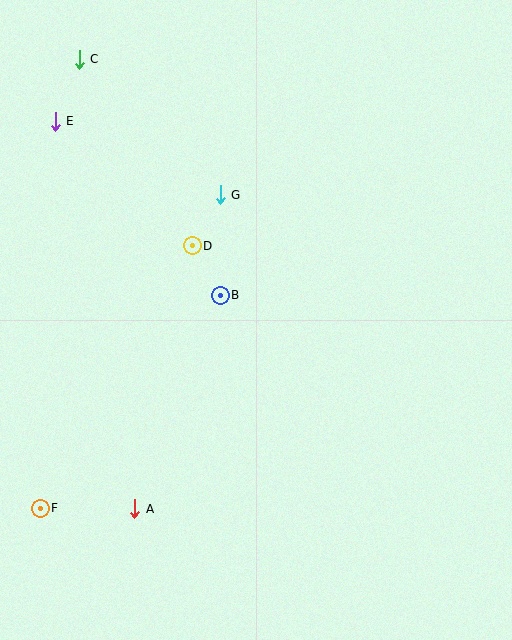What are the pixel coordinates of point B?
Point B is at (220, 295).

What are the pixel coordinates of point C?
Point C is at (79, 59).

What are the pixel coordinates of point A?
Point A is at (135, 509).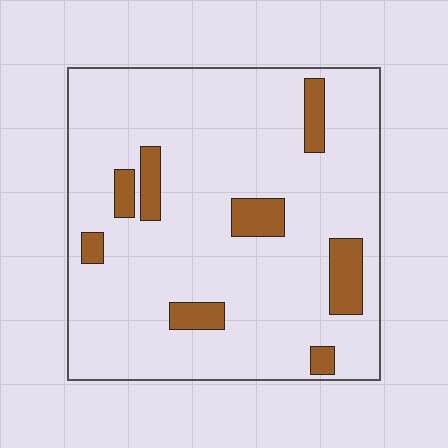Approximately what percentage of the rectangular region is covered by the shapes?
Approximately 10%.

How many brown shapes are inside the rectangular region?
8.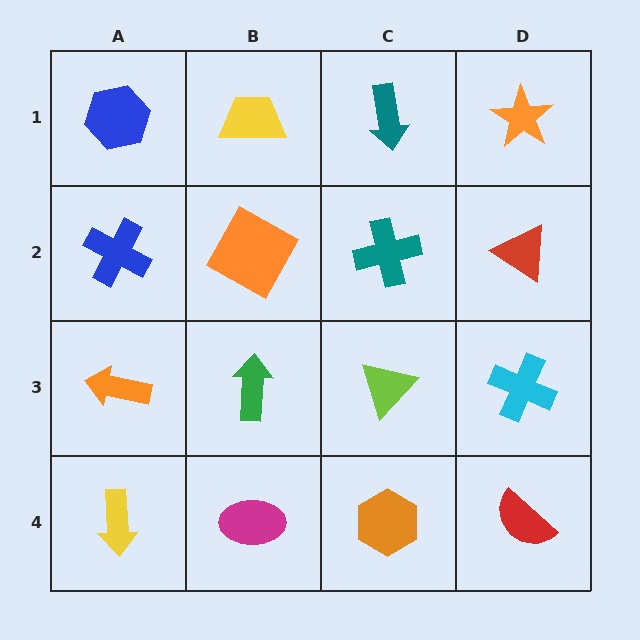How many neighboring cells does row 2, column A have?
3.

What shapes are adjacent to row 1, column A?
A blue cross (row 2, column A), a yellow trapezoid (row 1, column B).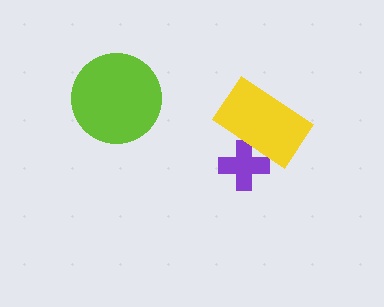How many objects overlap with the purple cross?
1 object overlaps with the purple cross.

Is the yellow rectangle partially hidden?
No, no other shape covers it.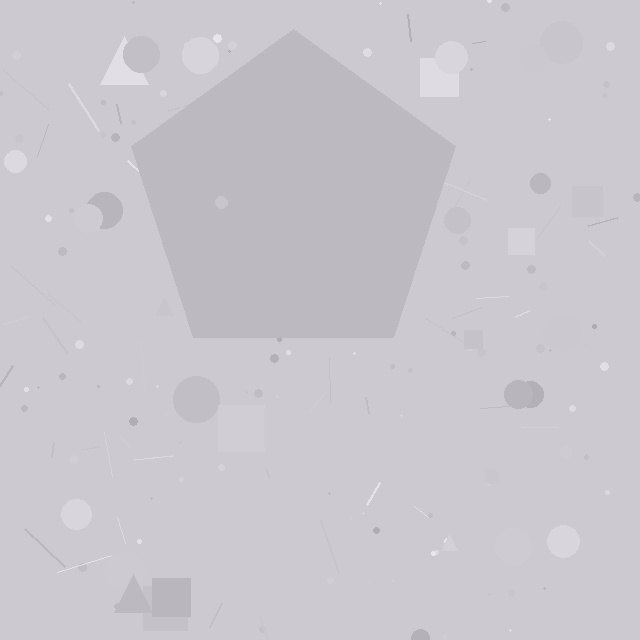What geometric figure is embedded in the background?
A pentagon is embedded in the background.